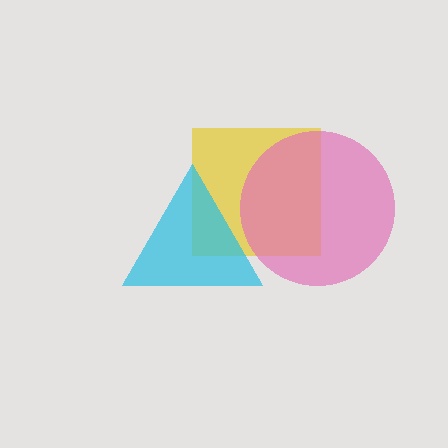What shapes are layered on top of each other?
The layered shapes are: a yellow square, a pink circle, a cyan triangle.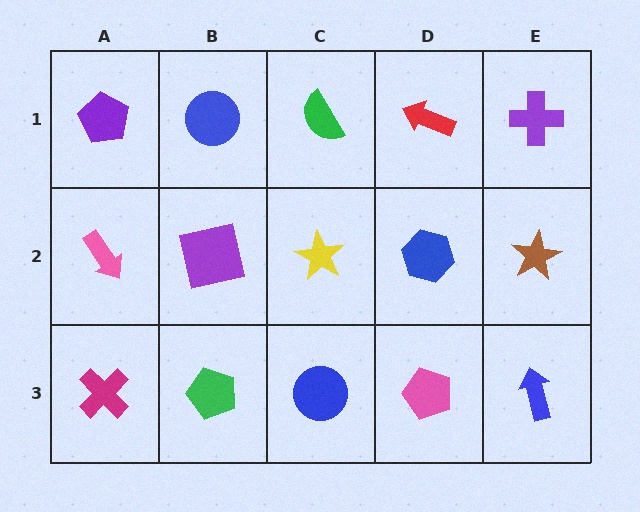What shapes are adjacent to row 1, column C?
A yellow star (row 2, column C), a blue circle (row 1, column B), a red arrow (row 1, column D).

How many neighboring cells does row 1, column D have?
3.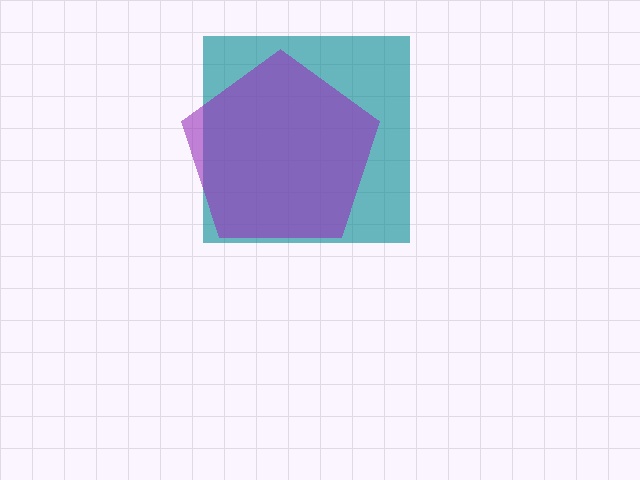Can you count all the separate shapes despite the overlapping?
Yes, there are 2 separate shapes.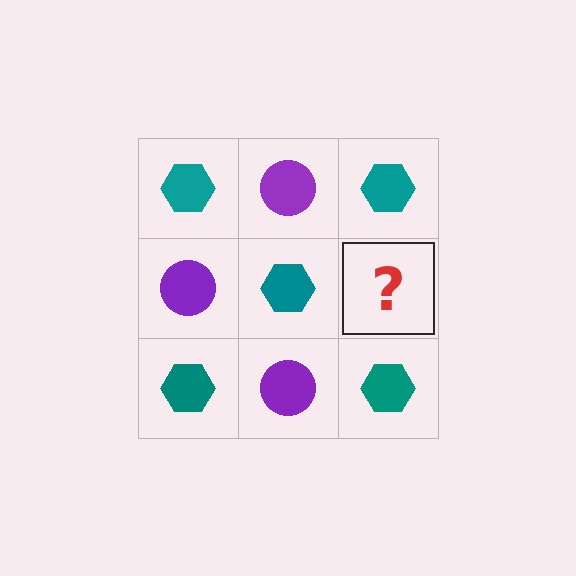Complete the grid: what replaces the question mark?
The question mark should be replaced with a purple circle.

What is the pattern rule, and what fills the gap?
The rule is that it alternates teal hexagon and purple circle in a checkerboard pattern. The gap should be filled with a purple circle.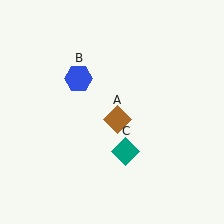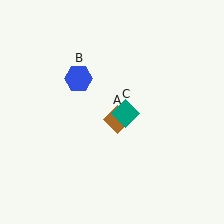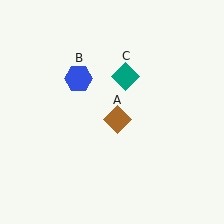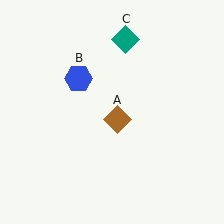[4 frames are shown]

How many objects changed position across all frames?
1 object changed position: teal diamond (object C).